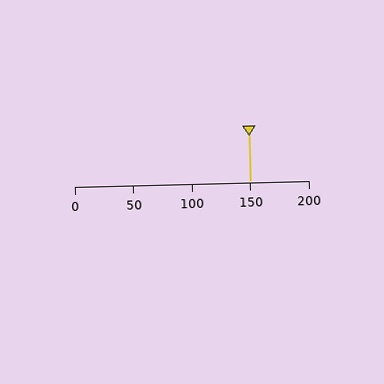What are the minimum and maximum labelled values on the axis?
The axis runs from 0 to 200.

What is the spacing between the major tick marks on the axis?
The major ticks are spaced 50 apart.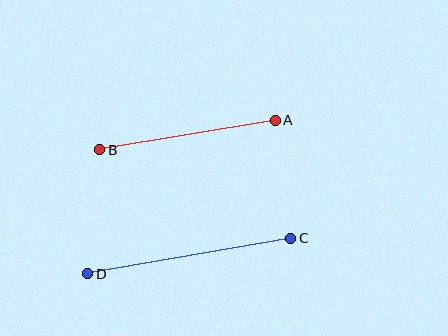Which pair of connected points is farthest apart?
Points C and D are farthest apart.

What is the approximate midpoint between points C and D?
The midpoint is at approximately (189, 256) pixels.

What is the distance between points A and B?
The distance is approximately 178 pixels.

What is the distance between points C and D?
The distance is approximately 206 pixels.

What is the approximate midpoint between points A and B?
The midpoint is at approximately (187, 135) pixels.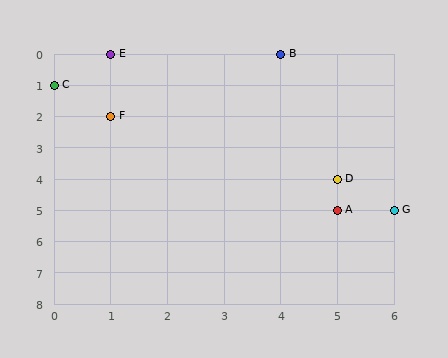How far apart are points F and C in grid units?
Points F and C are 1 column and 1 row apart (about 1.4 grid units diagonally).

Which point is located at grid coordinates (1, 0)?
Point E is at (1, 0).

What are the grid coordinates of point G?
Point G is at grid coordinates (6, 5).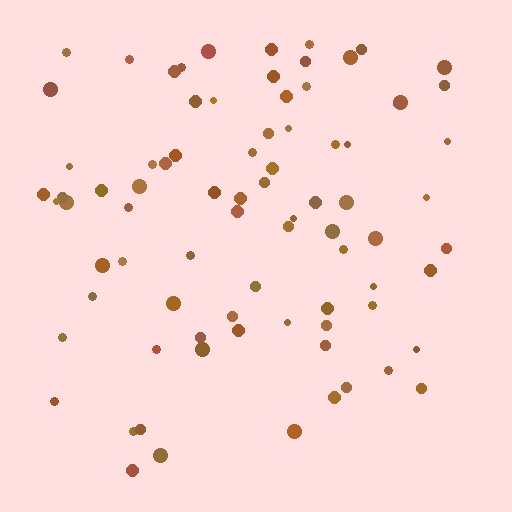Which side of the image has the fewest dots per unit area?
The bottom.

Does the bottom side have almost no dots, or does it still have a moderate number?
Still a moderate number, just noticeably fewer than the top.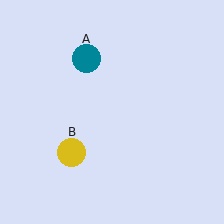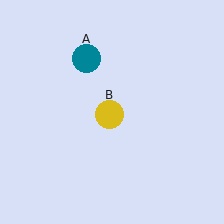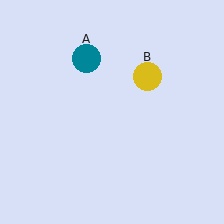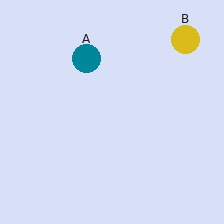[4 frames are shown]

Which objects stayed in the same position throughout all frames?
Teal circle (object A) remained stationary.